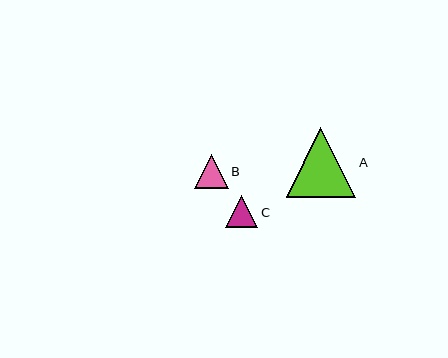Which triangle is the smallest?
Triangle C is the smallest with a size of approximately 32 pixels.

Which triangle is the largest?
Triangle A is the largest with a size of approximately 70 pixels.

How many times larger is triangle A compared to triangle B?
Triangle A is approximately 2.0 times the size of triangle B.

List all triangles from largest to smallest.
From largest to smallest: A, B, C.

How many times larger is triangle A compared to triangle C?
Triangle A is approximately 2.2 times the size of triangle C.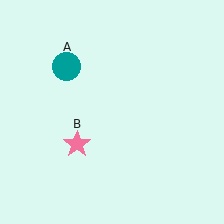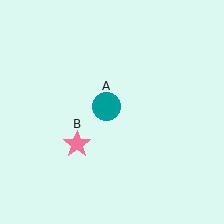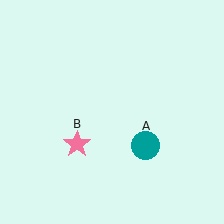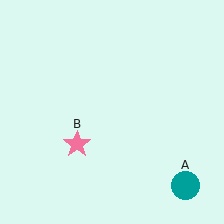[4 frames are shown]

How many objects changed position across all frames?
1 object changed position: teal circle (object A).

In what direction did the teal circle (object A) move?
The teal circle (object A) moved down and to the right.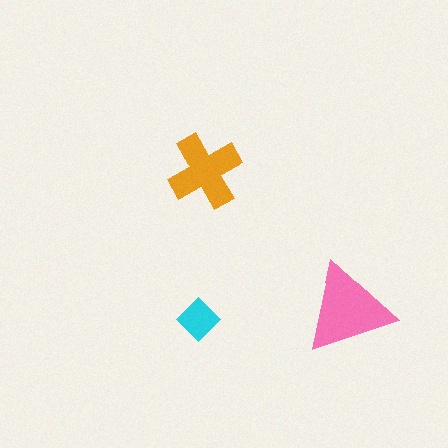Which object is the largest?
The pink triangle.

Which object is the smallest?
The cyan diamond.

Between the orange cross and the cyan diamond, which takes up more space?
The orange cross.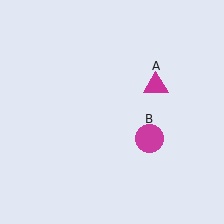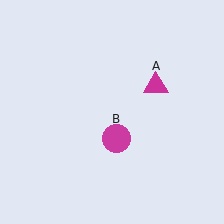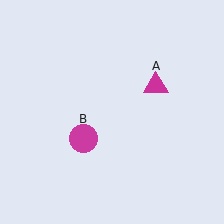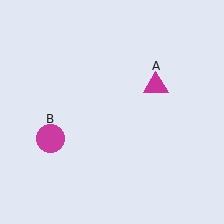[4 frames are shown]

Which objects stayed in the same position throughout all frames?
Magenta triangle (object A) remained stationary.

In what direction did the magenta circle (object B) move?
The magenta circle (object B) moved left.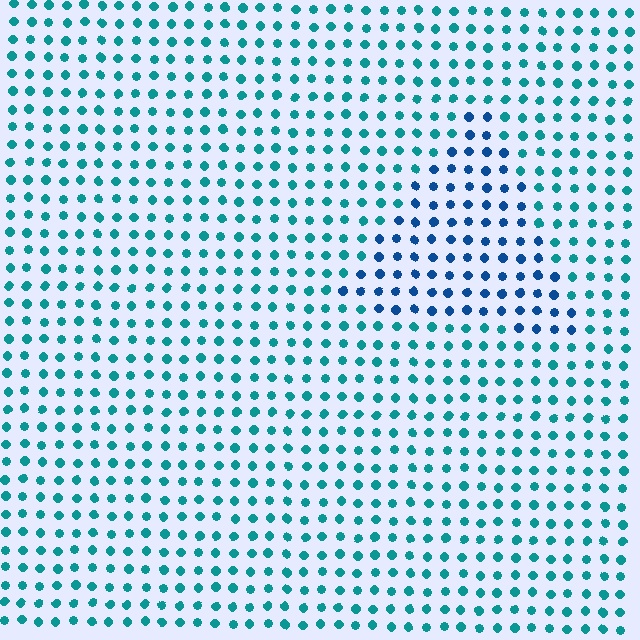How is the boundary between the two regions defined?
The boundary is defined purely by a slight shift in hue (about 34 degrees). Spacing, size, and orientation are identical on both sides.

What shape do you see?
I see a triangle.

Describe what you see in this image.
The image is filled with small teal elements in a uniform arrangement. A triangle-shaped region is visible where the elements are tinted to a slightly different hue, forming a subtle color boundary.